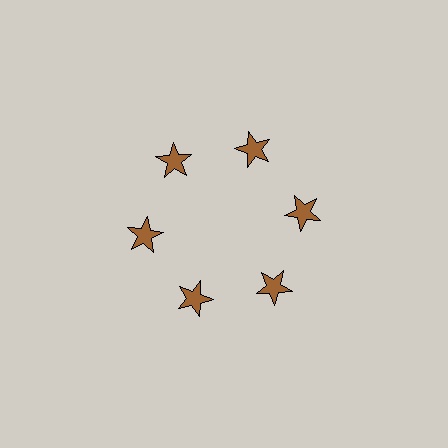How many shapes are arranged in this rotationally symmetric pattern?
There are 6 shapes, arranged in 6 groups of 1.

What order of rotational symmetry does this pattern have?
This pattern has 6-fold rotational symmetry.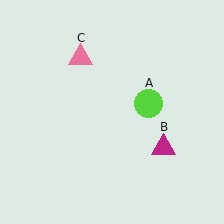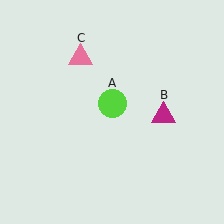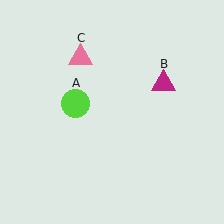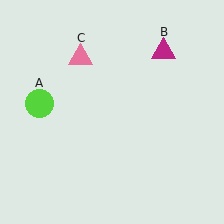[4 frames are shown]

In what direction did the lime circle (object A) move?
The lime circle (object A) moved left.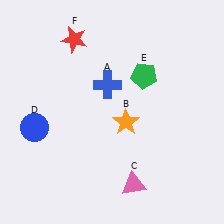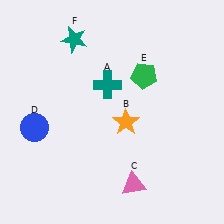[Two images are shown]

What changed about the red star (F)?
In Image 1, F is red. In Image 2, it changed to teal.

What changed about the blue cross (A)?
In Image 1, A is blue. In Image 2, it changed to teal.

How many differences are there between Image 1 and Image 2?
There are 2 differences between the two images.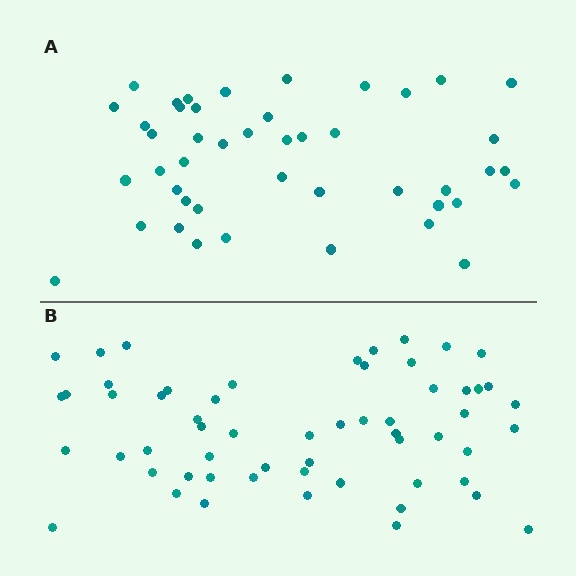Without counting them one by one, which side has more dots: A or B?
Region B (the bottom region) has more dots.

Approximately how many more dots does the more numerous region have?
Region B has approximately 15 more dots than region A.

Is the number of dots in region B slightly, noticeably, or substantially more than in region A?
Region B has noticeably more, but not dramatically so. The ratio is roughly 1.3 to 1.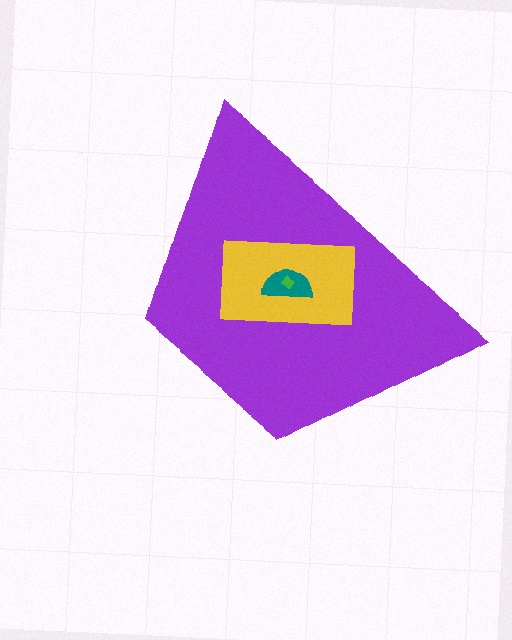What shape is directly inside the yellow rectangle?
The teal semicircle.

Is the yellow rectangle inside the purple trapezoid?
Yes.